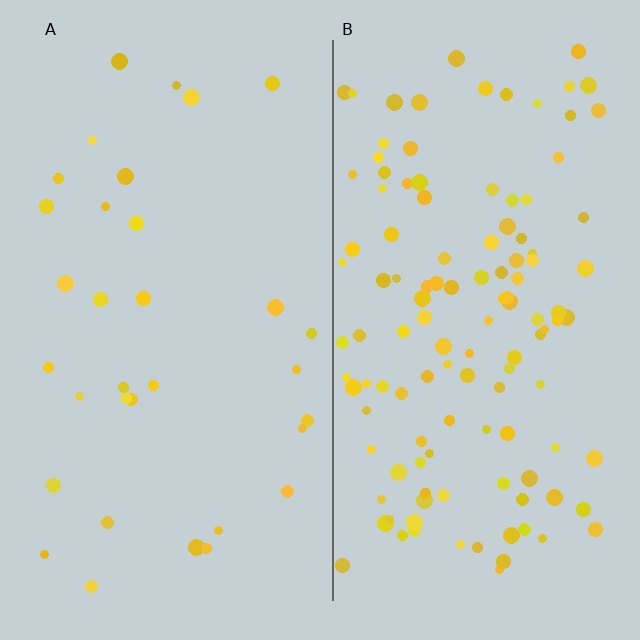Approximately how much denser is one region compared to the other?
Approximately 3.7× — region B over region A.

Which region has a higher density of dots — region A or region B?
B (the right).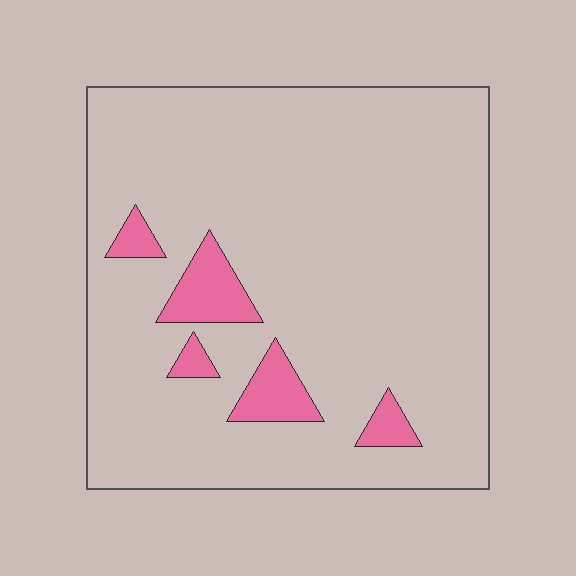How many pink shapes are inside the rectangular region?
5.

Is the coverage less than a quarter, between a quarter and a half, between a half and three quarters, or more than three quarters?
Less than a quarter.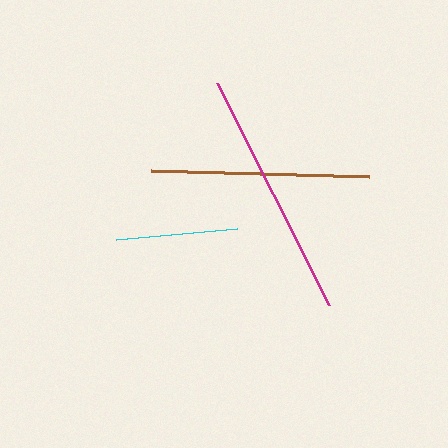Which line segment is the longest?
The magenta line is the longest at approximately 249 pixels.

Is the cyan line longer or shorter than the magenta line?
The magenta line is longer than the cyan line.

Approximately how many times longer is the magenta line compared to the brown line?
The magenta line is approximately 1.1 times the length of the brown line.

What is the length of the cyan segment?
The cyan segment is approximately 122 pixels long.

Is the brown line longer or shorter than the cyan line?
The brown line is longer than the cyan line.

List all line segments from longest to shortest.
From longest to shortest: magenta, brown, cyan.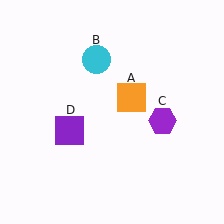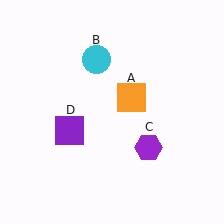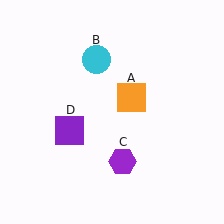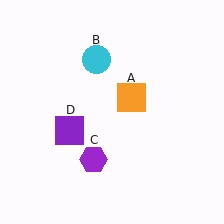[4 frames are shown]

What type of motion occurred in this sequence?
The purple hexagon (object C) rotated clockwise around the center of the scene.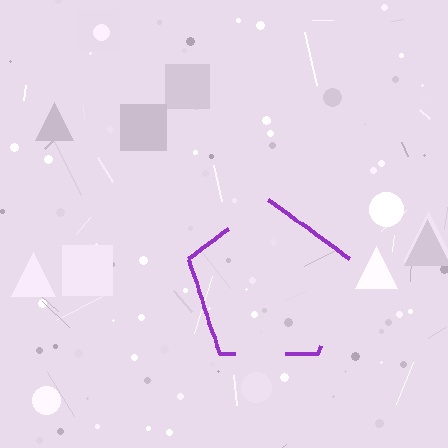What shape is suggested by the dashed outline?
The dashed outline suggests a pentagon.